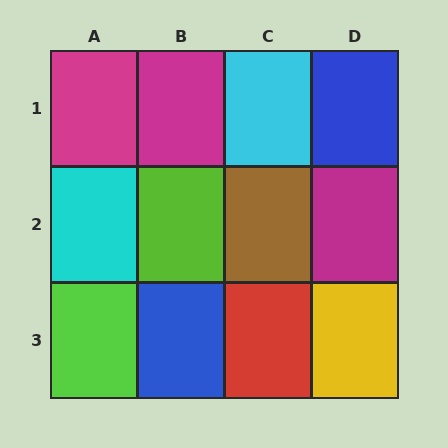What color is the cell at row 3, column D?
Yellow.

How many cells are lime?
2 cells are lime.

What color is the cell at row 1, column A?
Magenta.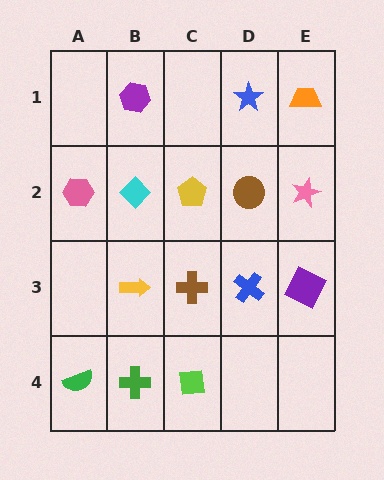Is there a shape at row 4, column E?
No, that cell is empty.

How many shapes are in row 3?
4 shapes.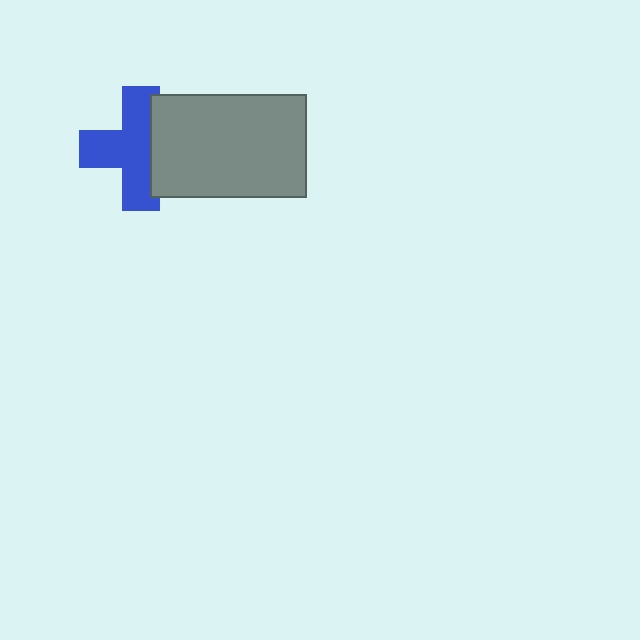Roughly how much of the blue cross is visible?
Most of it is visible (roughly 66%).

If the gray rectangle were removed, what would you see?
You would see the complete blue cross.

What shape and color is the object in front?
The object in front is a gray rectangle.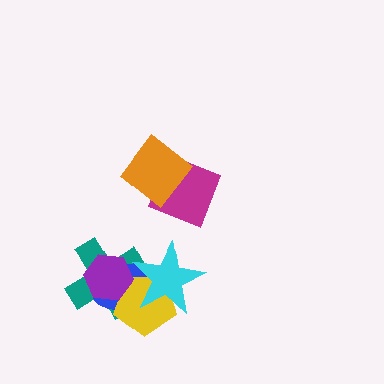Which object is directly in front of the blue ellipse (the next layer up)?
The yellow pentagon is directly in front of the blue ellipse.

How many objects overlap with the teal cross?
4 objects overlap with the teal cross.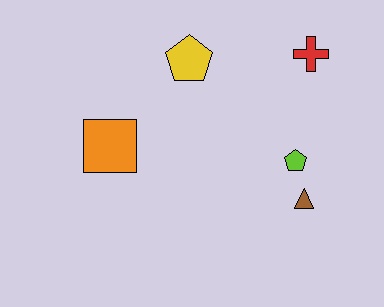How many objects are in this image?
There are 5 objects.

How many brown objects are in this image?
There is 1 brown object.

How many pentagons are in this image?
There are 2 pentagons.